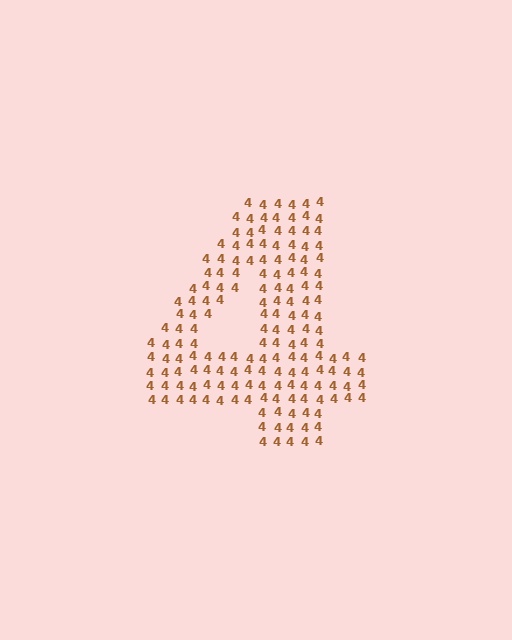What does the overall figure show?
The overall figure shows the digit 4.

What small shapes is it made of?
It is made of small digit 4's.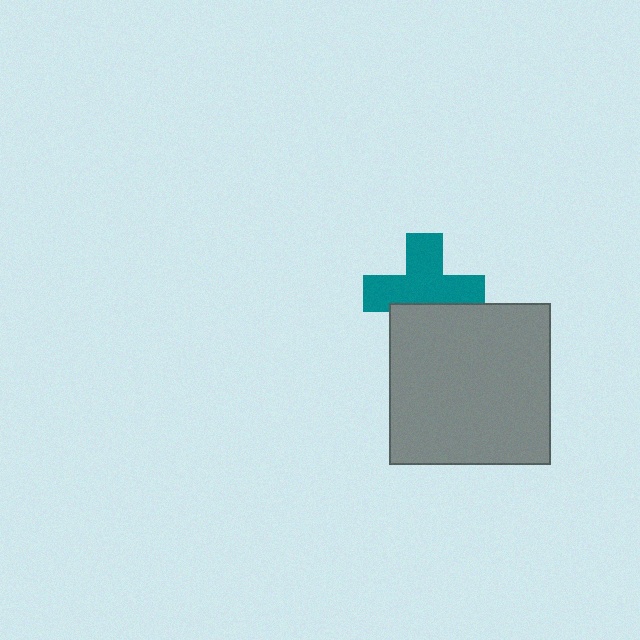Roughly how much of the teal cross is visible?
Most of it is visible (roughly 69%).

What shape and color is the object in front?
The object in front is a gray square.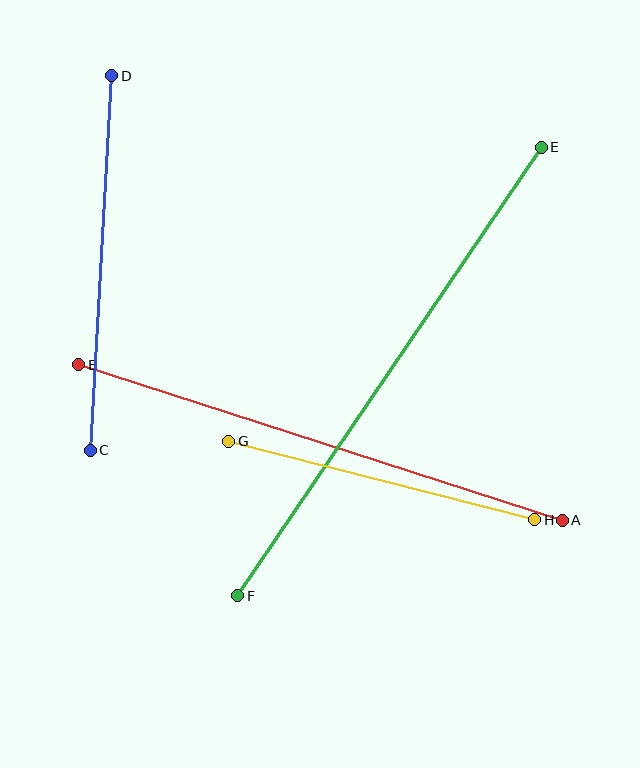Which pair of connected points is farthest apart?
Points E and F are farthest apart.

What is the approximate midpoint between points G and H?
The midpoint is at approximately (382, 480) pixels.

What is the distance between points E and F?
The distance is approximately 541 pixels.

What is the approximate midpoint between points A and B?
The midpoint is at approximately (320, 442) pixels.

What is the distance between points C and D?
The distance is approximately 375 pixels.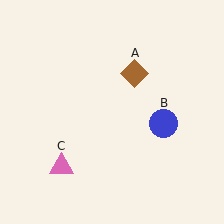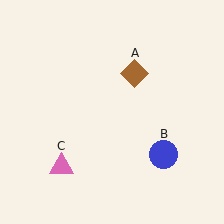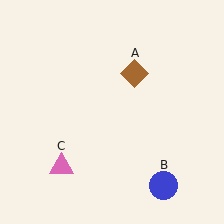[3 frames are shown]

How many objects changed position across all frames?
1 object changed position: blue circle (object B).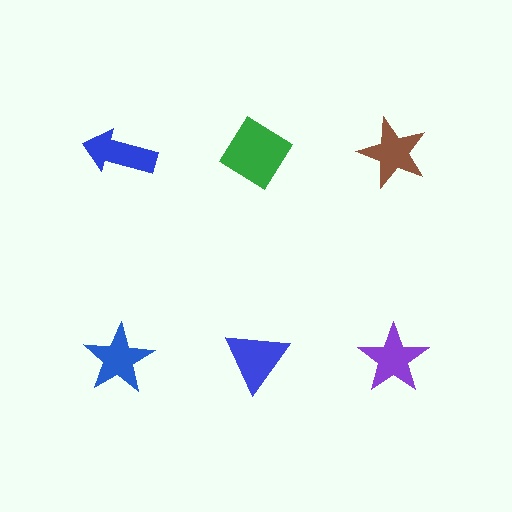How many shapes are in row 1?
3 shapes.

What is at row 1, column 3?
A brown star.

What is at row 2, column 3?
A purple star.